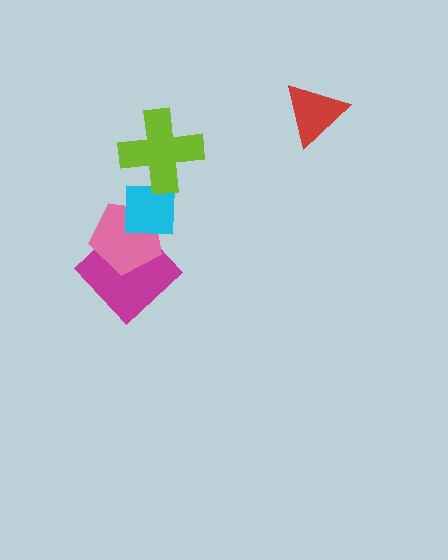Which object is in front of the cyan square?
The lime cross is in front of the cyan square.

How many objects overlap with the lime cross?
1 object overlaps with the lime cross.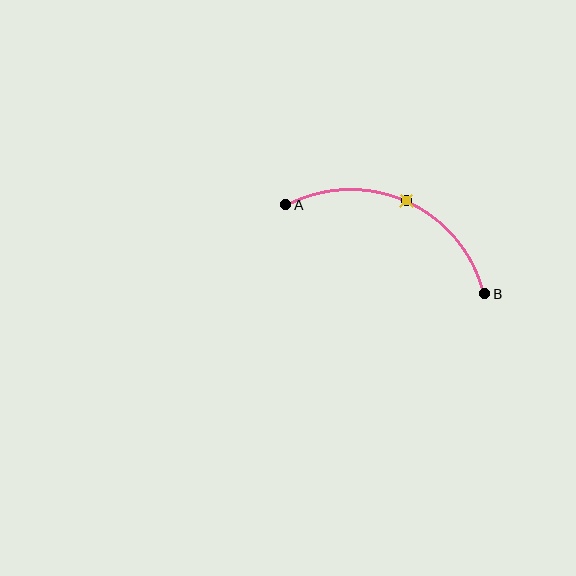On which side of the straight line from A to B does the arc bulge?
The arc bulges above the straight line connecting A and B.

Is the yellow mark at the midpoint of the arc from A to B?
Yes. The yellow mark lies on the arc at equal arc-length from both A and B — it is the arc midpoint.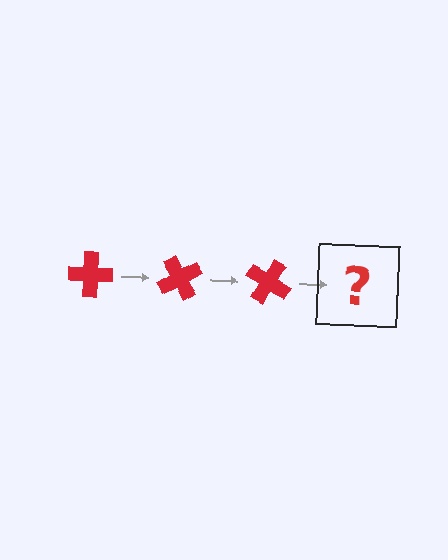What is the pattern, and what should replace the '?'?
The pattern is that the cross rotates 60 degrees each step. The '?' should be a red cross rotated 180 degrees.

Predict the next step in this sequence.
The next step is a red cross rotated 180 degrees.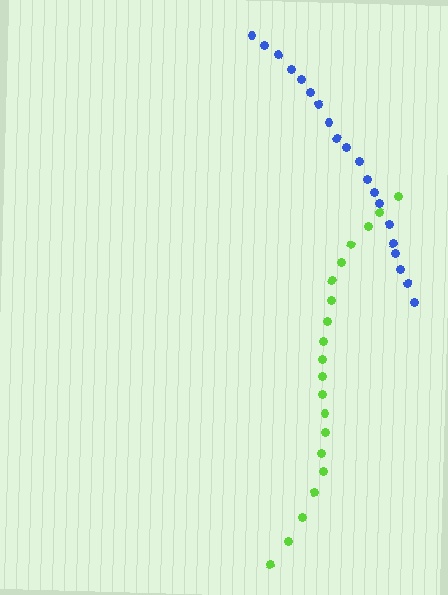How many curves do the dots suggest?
There are 2 distinct paths.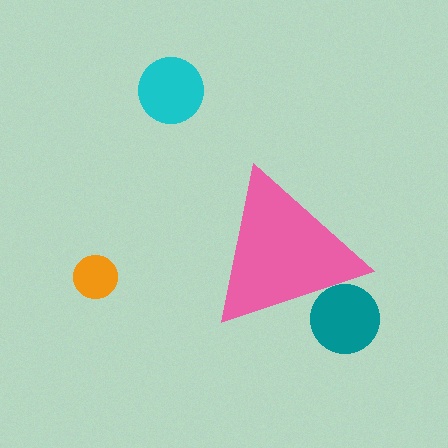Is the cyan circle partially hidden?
No, the cyan circle is fully visible.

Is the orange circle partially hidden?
No, the orange circle is fully visible.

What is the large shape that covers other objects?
A pink triangle.